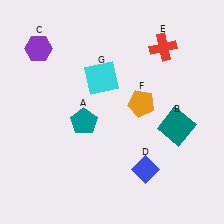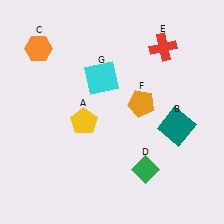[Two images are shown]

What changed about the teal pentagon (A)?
In Image 1, A is teal. In Image 2, it changed to yellow.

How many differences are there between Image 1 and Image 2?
There are 3 differences between the two images.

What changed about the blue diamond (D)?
In Image 1, D is blue. In Image 2, it changed to green.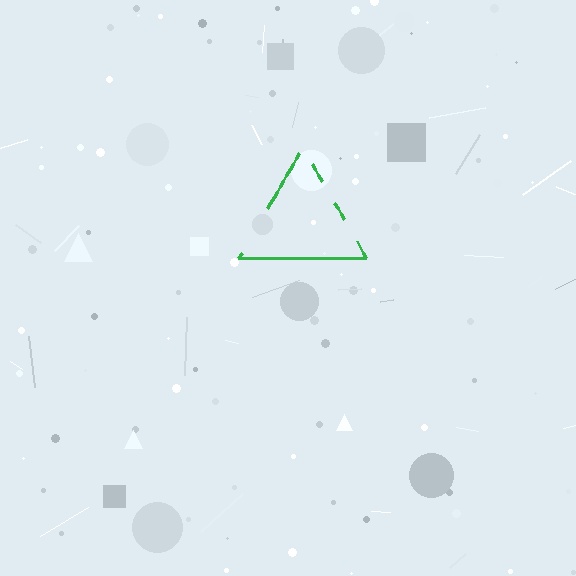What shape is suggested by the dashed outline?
The dashed outline suggests a triangle.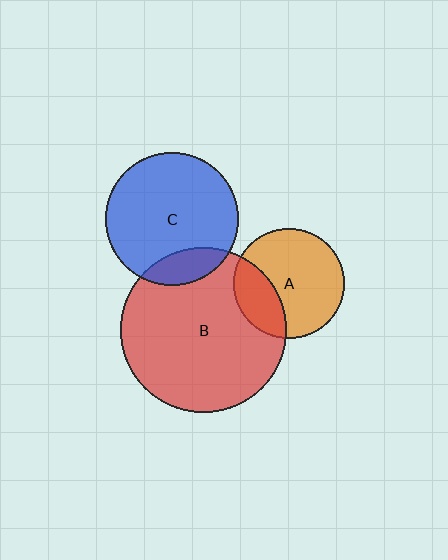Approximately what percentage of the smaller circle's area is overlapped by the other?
Approximately 15%.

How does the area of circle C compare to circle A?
Approximately 1.4 times.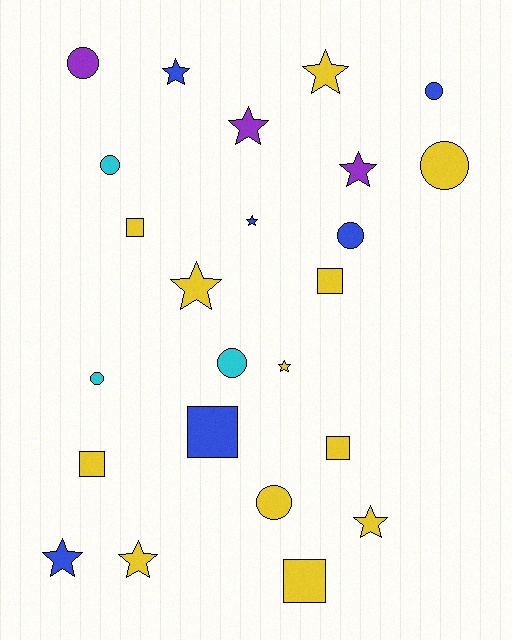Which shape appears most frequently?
Star, with 10 objects.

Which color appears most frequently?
Yellow, with 12 objects.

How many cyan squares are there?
There are no cyan squares.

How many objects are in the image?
There are 24 objects.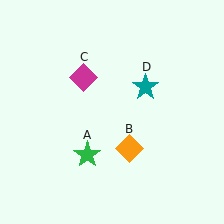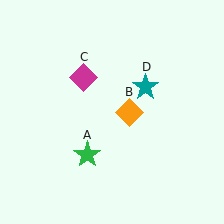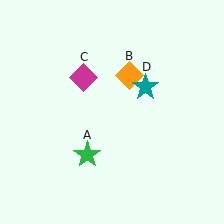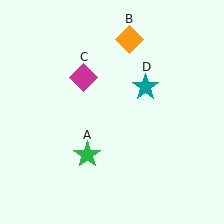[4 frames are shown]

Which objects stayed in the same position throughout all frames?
Green star (object A) and magenta diamond (object C) and teal star (object D) remained stationary.